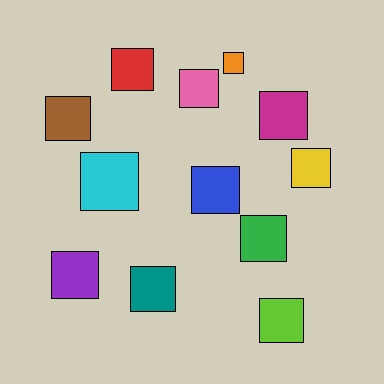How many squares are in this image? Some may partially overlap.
There are 12 squares.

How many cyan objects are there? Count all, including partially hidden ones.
There is 1 cyan object.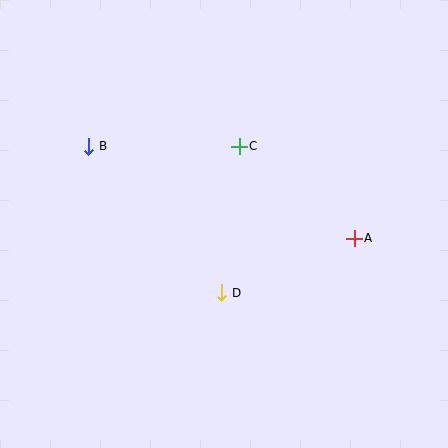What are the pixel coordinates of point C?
Point C is at (239, 146).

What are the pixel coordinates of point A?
Point A is at (354, 238).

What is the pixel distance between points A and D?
The distance between A and D is 143 pixels.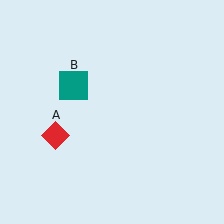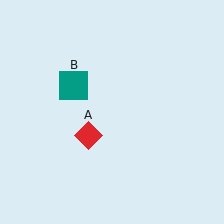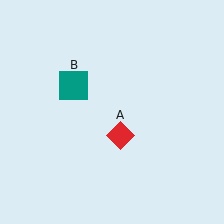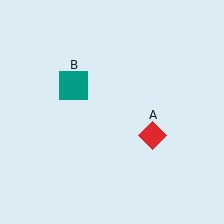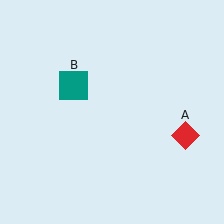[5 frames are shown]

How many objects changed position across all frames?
1 object changed position: red diamond (object A).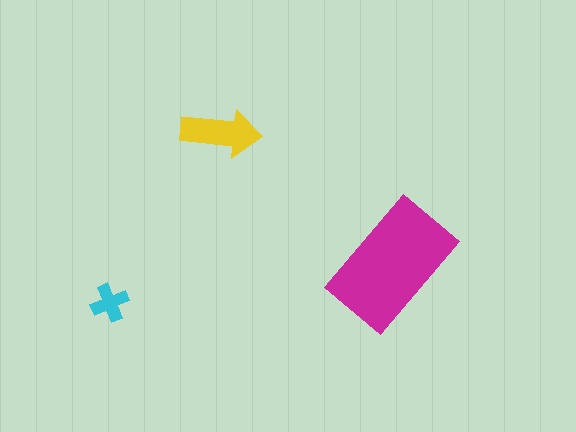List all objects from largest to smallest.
The magenta rectangle, the yellow arrow, the cyan cross.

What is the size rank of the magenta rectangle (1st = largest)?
1st.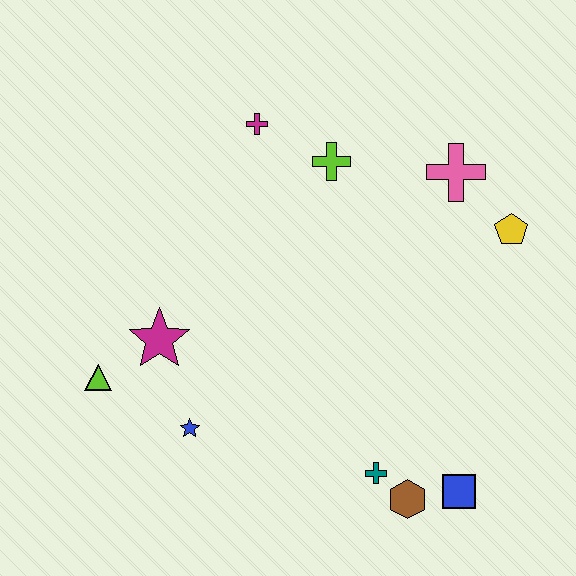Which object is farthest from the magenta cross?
The blue square is farthest from the magenta cross.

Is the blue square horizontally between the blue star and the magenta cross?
No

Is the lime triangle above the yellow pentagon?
No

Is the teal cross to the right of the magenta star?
Yes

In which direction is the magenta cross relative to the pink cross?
The magenta cross is to the left of the pink cross.